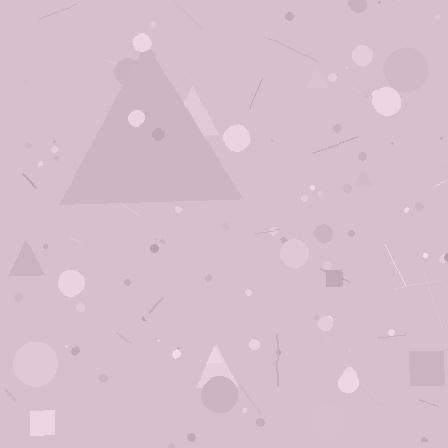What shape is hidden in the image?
A triangle is hidden in the image.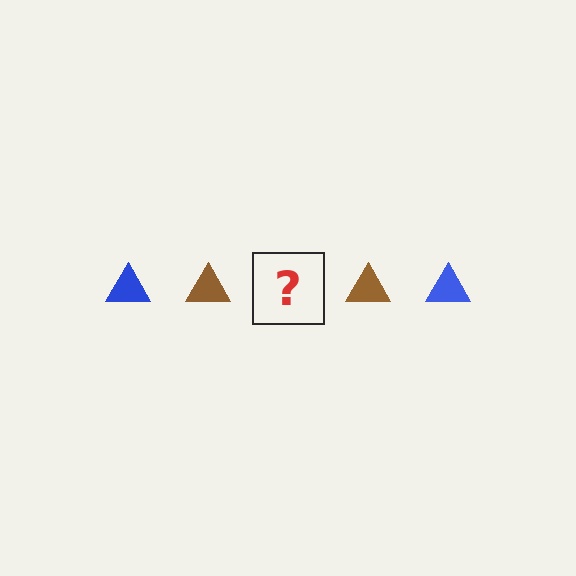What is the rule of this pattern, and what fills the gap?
The rule is that the pattern cycles through blue, brown triangles. The gap should be filled with a blue triangle.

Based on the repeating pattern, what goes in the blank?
The blank should be a blue triangle.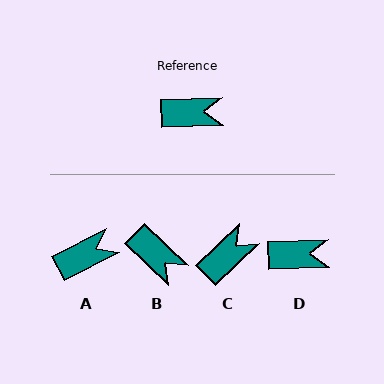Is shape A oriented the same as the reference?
No, it is off by about 25 degrees.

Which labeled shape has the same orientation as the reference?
D.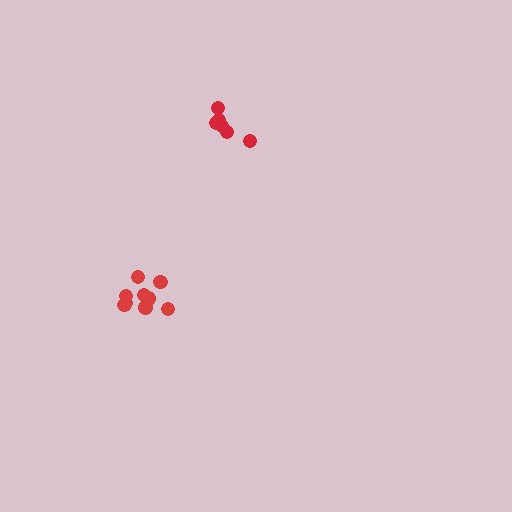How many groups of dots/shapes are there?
There are 2 groups.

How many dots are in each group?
Group 1: 7 dots, Group 2: 9 dots (16 total).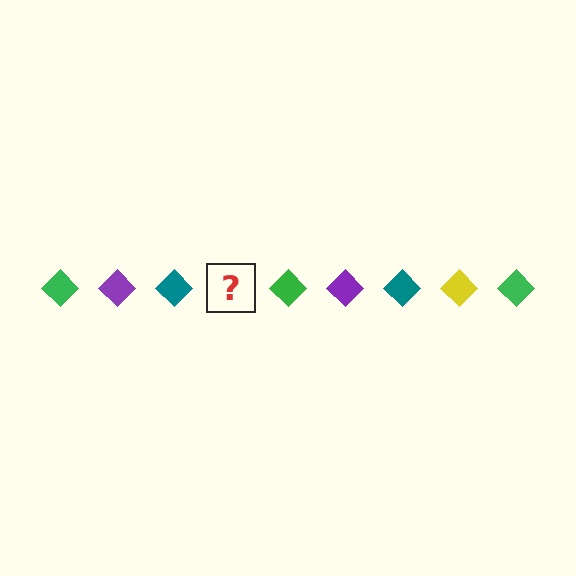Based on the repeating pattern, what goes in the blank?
The blank should be a yellow diamond.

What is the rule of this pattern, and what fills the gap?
The rule is that the pattern cycles through green, purple, teal, yellow diamonds. The gap should be filled with a yellow diamond.